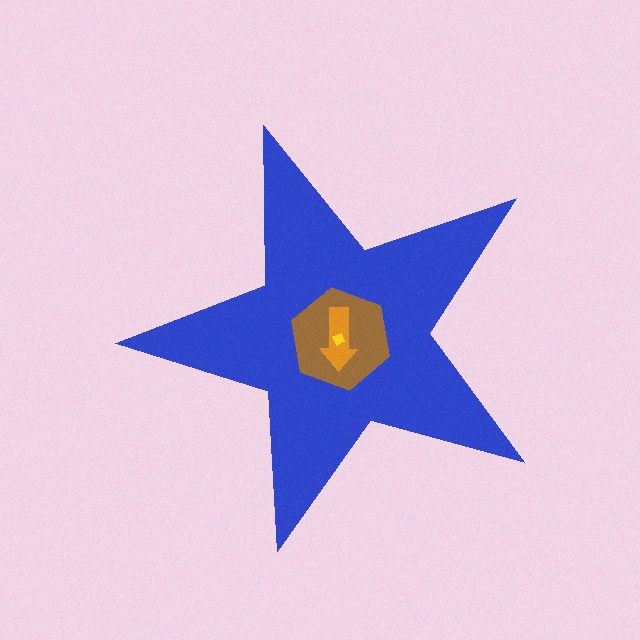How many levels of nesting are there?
4.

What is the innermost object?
The yellow diamond.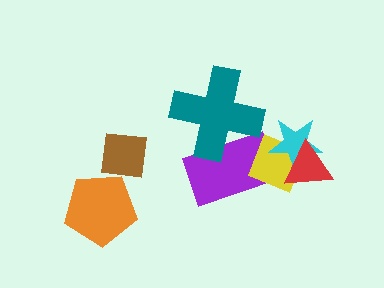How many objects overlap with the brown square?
1 object overlaps with the brown square.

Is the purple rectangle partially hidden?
Yes, it is partially covered by another shape.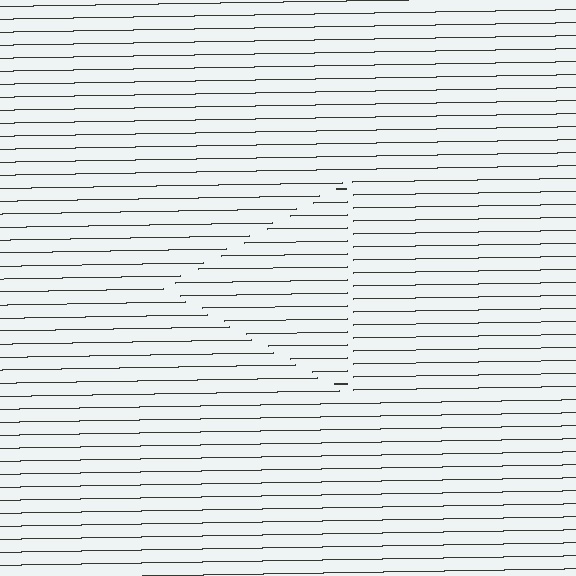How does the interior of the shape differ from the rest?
The interior of the shape contains the same grating, shifted by half a period — the contour is defined by the phase discontinuity where line-ends from the inner and outer gratings abut.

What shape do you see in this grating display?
An illusory triangle. The interior of the shape contains the same grating, shifted by half a period — the contour is defined by the phase discontinuity where line-ends from the inner and outer gratings abut.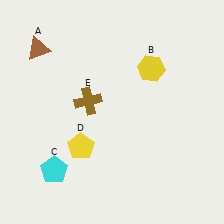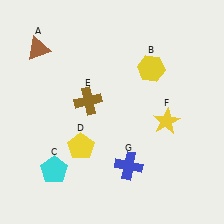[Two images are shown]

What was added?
A yellow star (F), a blue cross (G) were added in Image 2.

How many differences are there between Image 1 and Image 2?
There are 2 differences between the two images.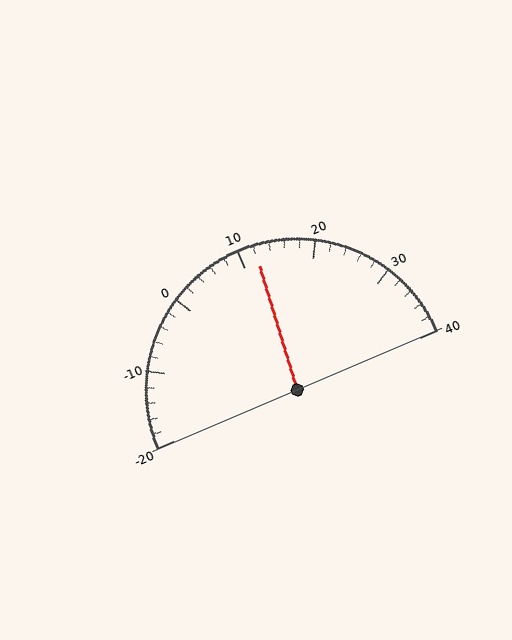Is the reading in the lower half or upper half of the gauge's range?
The reading is in the upper half of the range (-20 to 40).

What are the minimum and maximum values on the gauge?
The gauge ranges from -20 to 40.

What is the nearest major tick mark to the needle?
The nearest major tick mark is 10.